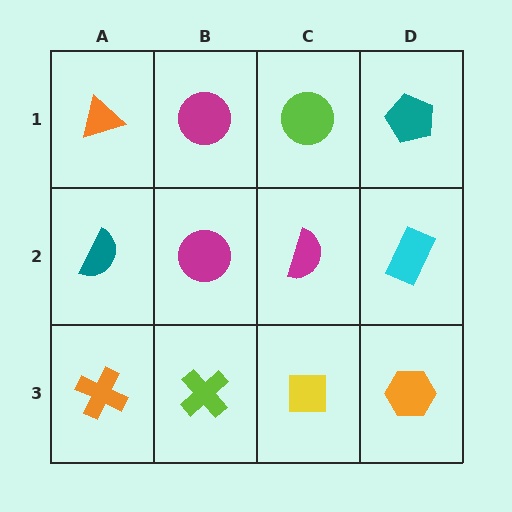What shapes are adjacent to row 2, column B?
A magenta circle (row 1, column B), a lime cross (row 3, column B), a teal semicircle (row 2, column A), a magenta semicircle (row 2, column C).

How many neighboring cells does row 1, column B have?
3.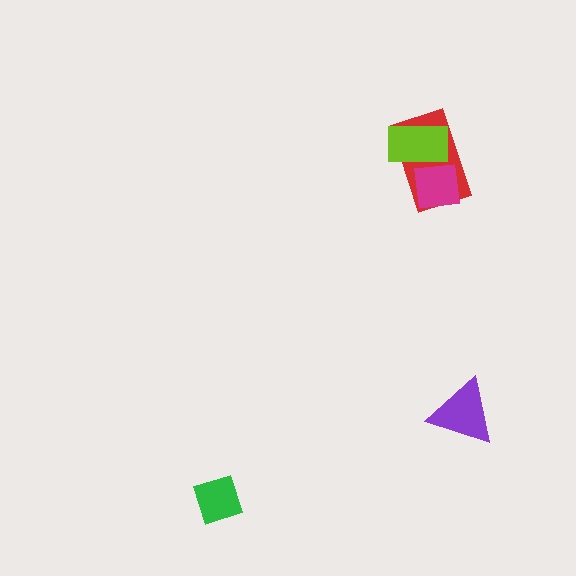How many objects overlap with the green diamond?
0 objects overlap with the green diamond.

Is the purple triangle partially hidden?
No, no other shape covers it.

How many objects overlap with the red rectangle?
2 objects overlap with the red rectangle.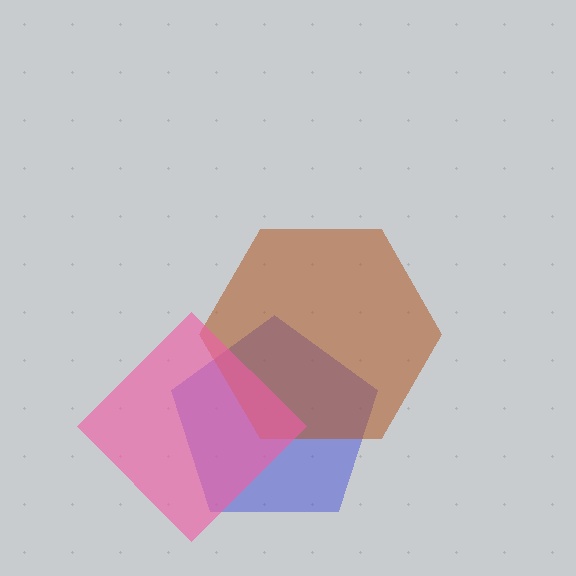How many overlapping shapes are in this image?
There are 3 overlapping shapes in the image.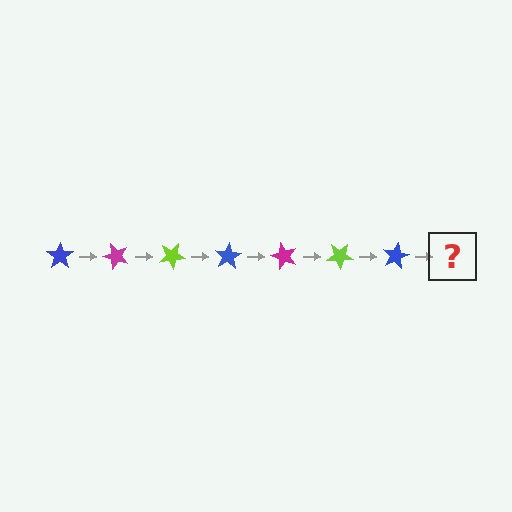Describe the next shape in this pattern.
It should be a magenta star, rotated 350 degrees from the start.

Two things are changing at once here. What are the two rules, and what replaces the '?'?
The two rules are that it rotates 50 degrees each step and the color cycles through blue, magenta, and lime. The '?' should be a magenta star, rotated 350 degrees from the start.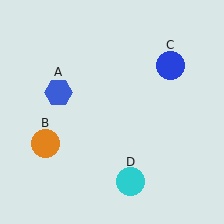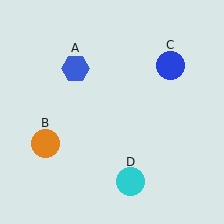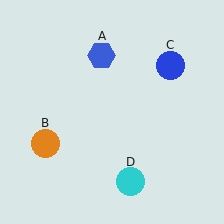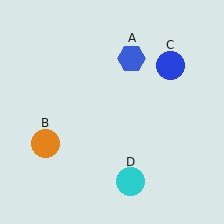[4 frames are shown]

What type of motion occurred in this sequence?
The blue hexagon (object A) rotated clockwise around the center of the scene.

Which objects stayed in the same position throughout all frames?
Orange circle (object B) and blue circle (object C) and cyan circle (object D) remained stationary.